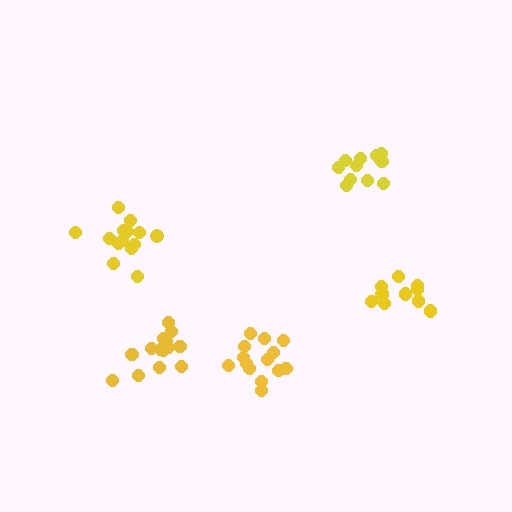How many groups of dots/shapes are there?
There are 5 groups.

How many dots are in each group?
Group 1: 11 dots, Group 2: 11 dots, Group 3: 14 dots, Group 4: 14 dots, Group 5: 14 dots (64 total).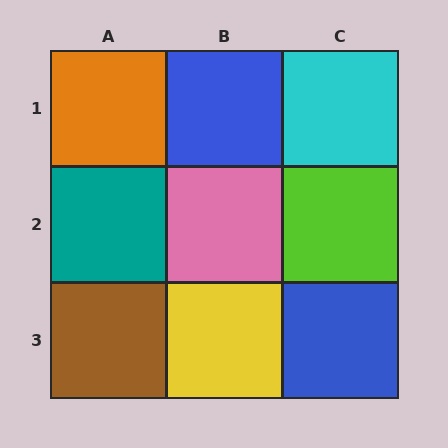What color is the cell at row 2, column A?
Teal.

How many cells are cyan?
1 cell is cyan.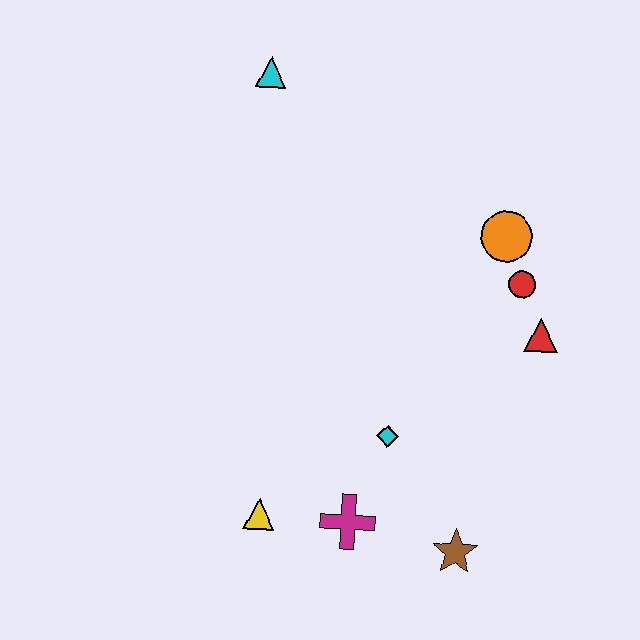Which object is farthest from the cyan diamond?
The cyan triangle is farthest from the cyan diamond.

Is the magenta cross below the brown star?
No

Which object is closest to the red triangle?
The red circle is closest to the red triangle.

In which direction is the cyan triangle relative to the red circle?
The cyan triangle is to the left of the red circle.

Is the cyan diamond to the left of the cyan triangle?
No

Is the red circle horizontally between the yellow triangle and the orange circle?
No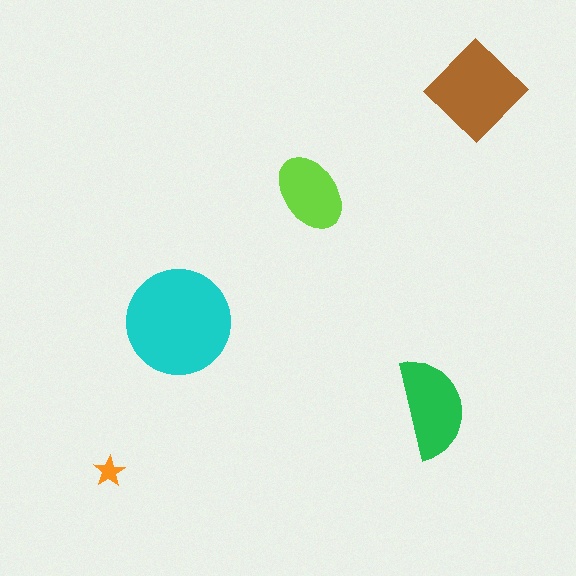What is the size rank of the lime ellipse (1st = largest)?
4th.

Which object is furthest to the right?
The brown diamond is rightmost.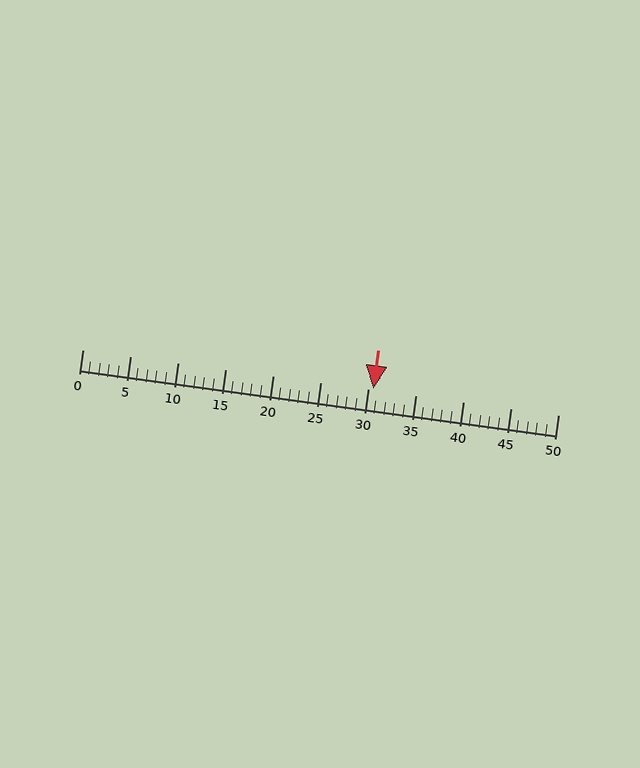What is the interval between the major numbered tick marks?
The major tick marks are spaced 5 units apart.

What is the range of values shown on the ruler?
The ruler shows values from 0 to 50.